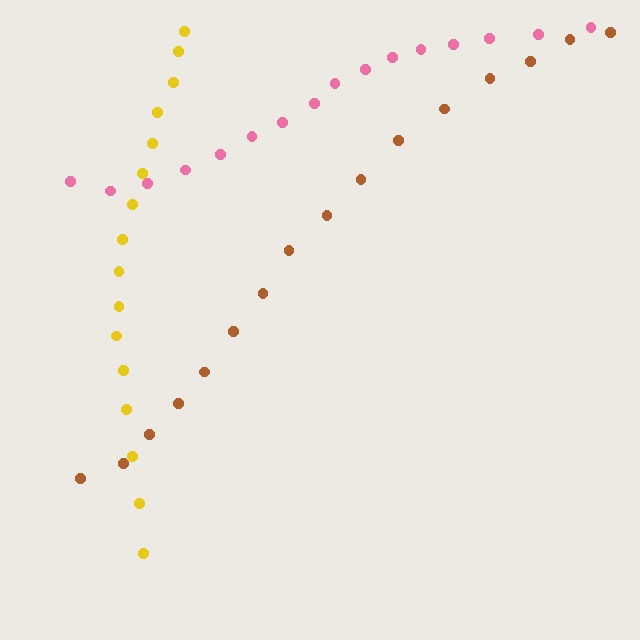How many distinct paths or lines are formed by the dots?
There are 3 distinct paths.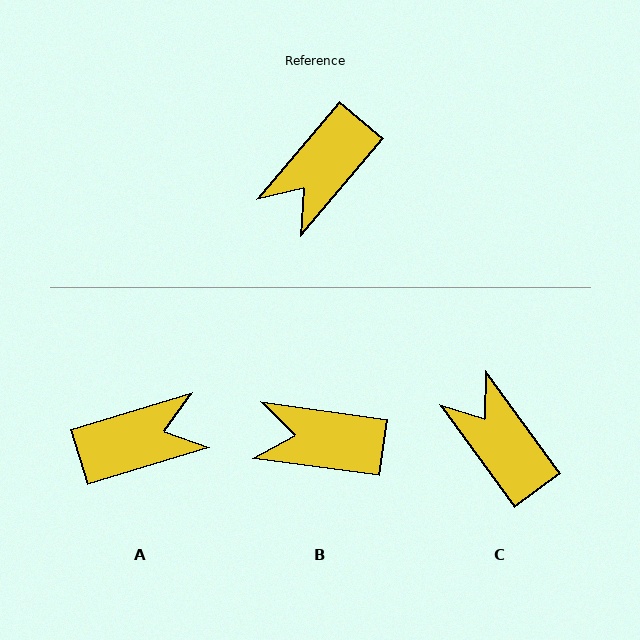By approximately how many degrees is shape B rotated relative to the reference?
Approximately 58 degrees clockwise.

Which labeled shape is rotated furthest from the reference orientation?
A, about 147 degrees away.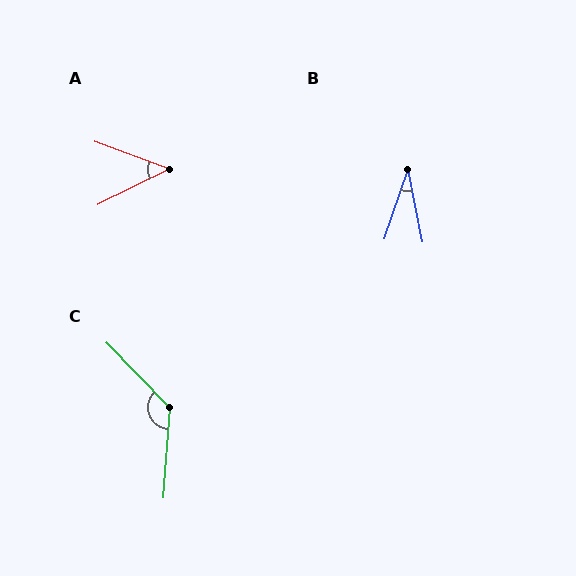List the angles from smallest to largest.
B (30°), A (47°), C (132°).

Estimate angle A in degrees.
Approximately 47 degrees.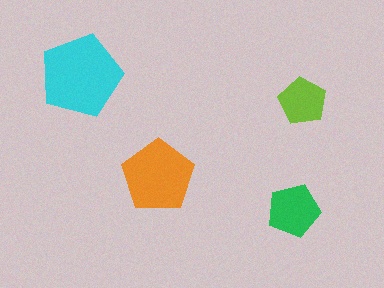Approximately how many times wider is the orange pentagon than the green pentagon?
About 1.5 times wider.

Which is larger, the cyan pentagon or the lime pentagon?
The cyan one.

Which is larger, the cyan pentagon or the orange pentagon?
The cyan one.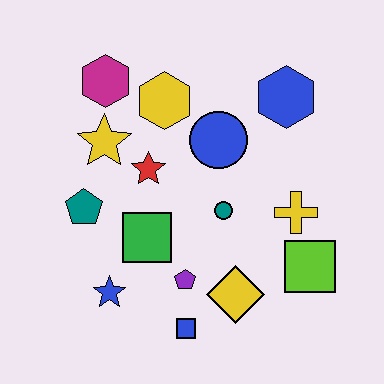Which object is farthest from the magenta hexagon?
The lime square is farthest from the magenta hexagon.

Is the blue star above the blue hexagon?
No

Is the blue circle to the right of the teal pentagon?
Yes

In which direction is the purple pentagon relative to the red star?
The purple pentagon is below the red star.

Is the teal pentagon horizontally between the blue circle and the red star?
No